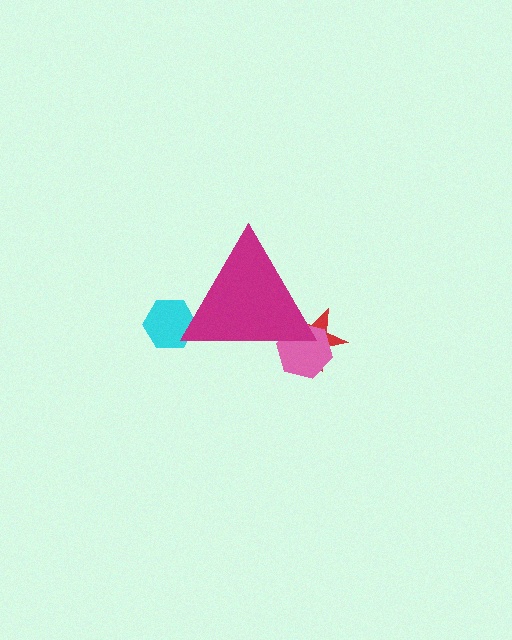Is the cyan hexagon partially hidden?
Yes, the cyan hexagon is partially hidden behind the magenta triangle.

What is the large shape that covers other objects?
A magenta triangle.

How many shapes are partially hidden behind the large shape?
3 shapes are partially hidden.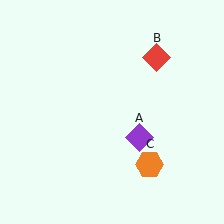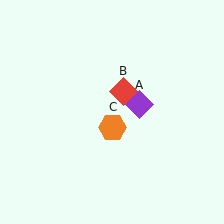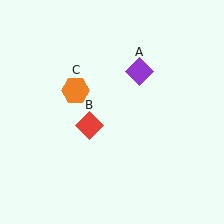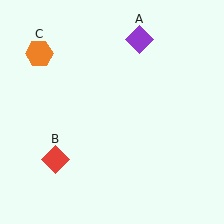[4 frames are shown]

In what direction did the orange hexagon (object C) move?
The orange hexagon (object C) moved up and to the left.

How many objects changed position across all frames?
3 objects changed position: purple diamond (object A), red diamond (object B), orange hexagon (object C).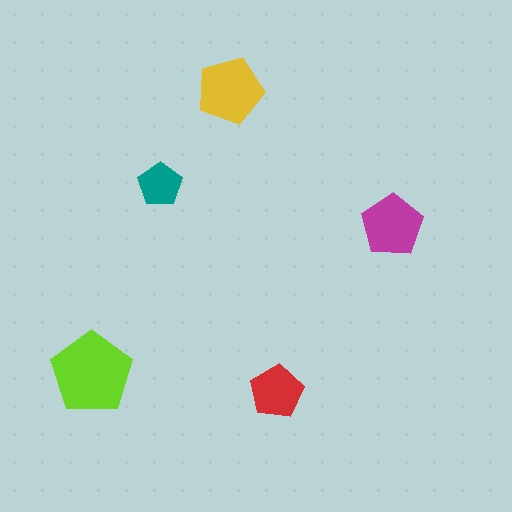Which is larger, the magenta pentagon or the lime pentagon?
The lime one.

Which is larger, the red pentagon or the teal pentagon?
The red one.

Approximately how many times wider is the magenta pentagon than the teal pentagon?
About 1.5 times wider.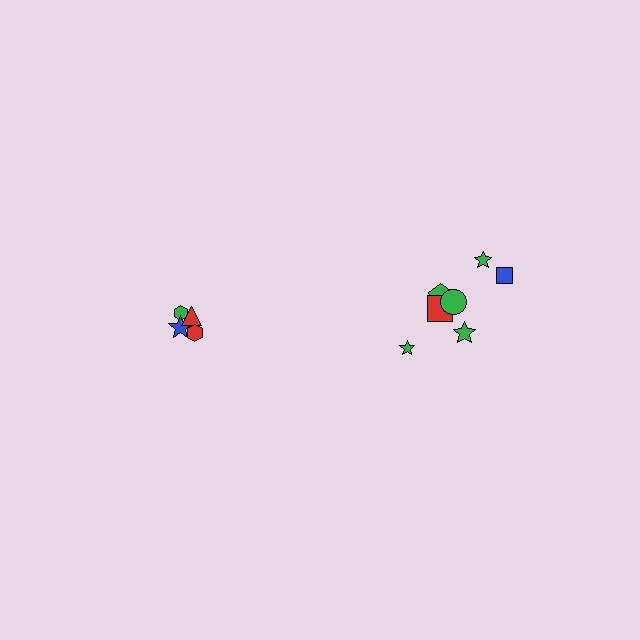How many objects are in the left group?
There are 4 objects.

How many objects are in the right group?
There are 7 objects.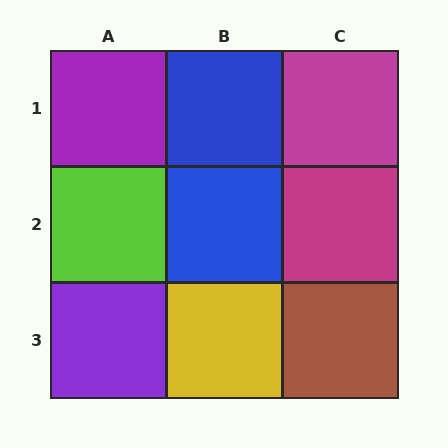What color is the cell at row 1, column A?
Purple.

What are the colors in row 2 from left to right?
Lime, blue, magenta.